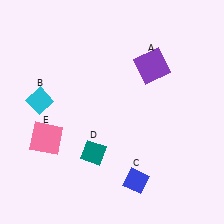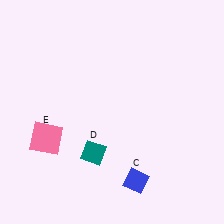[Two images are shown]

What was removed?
The cyan diamond (B), the purple square (A) were removed in Image 2.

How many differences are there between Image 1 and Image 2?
There are 2 differences between the two images.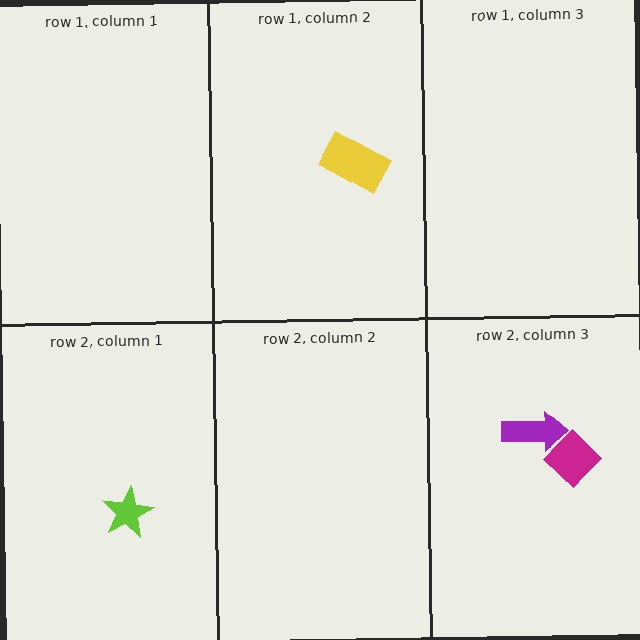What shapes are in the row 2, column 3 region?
The purple arrow, the magenta diamond.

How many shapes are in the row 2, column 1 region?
1.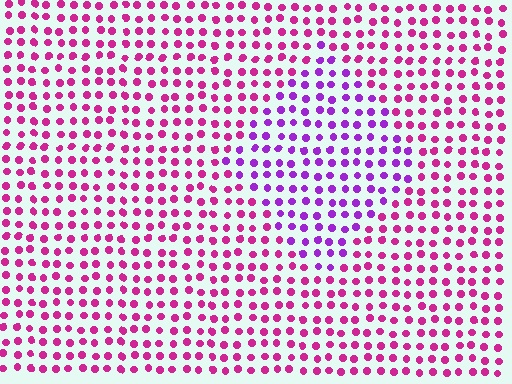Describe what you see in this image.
The image is filled with small magenta elements in a uniform arrangement. A diamond-shaped region is visible where the elements are tinted to a slightly different hue, forming a subtle color boundary.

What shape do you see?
I see a diamond.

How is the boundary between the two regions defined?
The boundary is defined purely by a slight shift in hue (about 38 degrees). Spacing, size, and orientation are identical on both sides.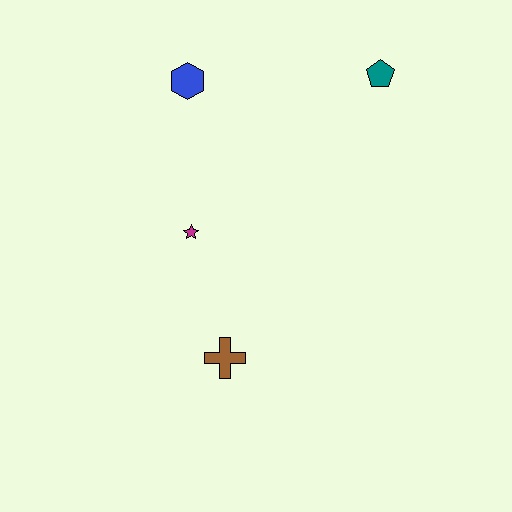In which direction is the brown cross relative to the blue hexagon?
The brown cross is below the blue hexagon.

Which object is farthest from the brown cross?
The teal pentagon is farthest from the brown cross.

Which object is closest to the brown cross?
The magenta star is closest to the brown cross.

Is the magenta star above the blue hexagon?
No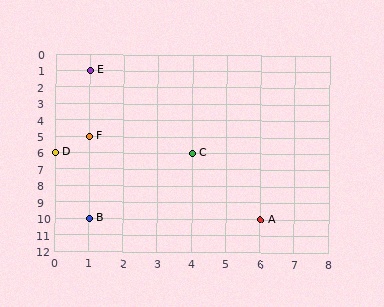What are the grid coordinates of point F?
Point F is at grid coordinates (1, 5).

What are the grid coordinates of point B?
Point B is at grid coordinates (1, 10).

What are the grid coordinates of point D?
Point D is at grid coordinates (0, 6).